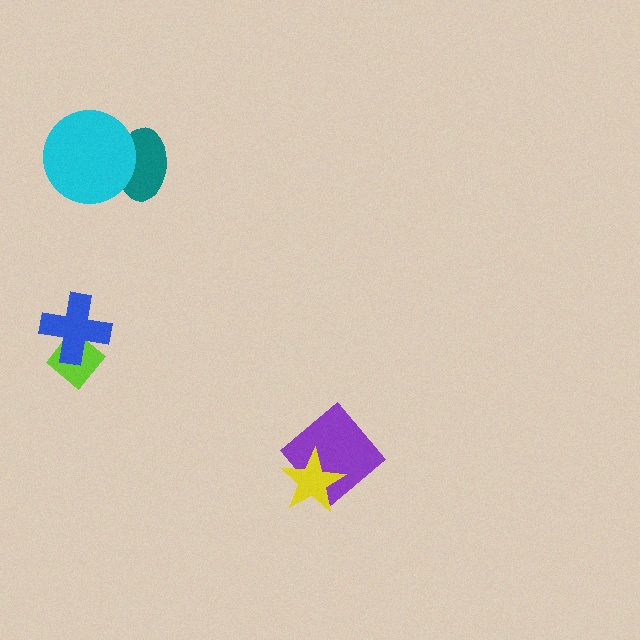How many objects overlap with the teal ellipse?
1 object overlaps with the teal ellipse.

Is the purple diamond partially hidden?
Yes, it is partially covered by another shape.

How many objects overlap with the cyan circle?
1 object overlaps with the cyan circle.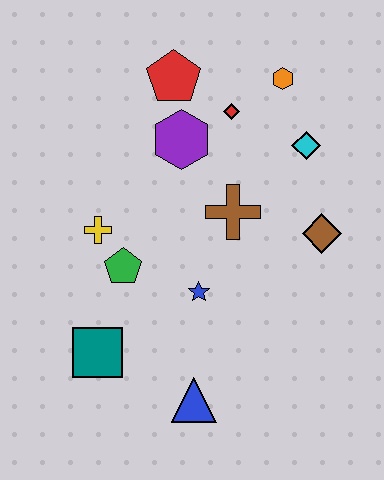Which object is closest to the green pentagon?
The yellow cross is closest to the green pentagon.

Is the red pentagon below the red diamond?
No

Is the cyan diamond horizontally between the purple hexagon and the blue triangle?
No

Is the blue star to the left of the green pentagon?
No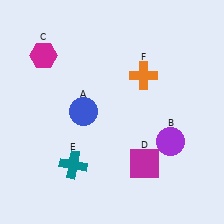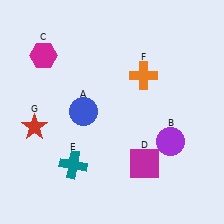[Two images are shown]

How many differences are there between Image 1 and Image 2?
There is 1 difference between the two images.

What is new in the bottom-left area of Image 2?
A red star (G) was added in the bottom-left area of Image 2.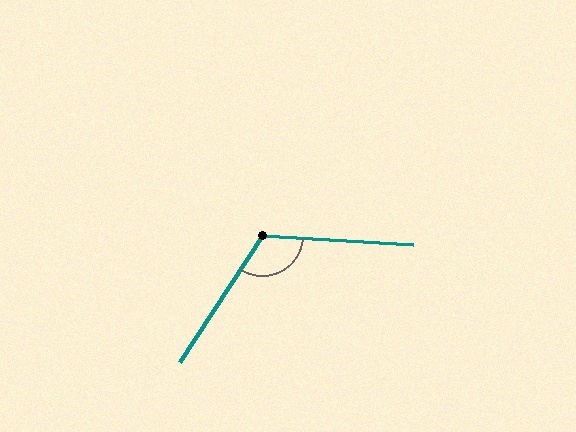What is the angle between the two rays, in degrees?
Approximately 120 degrees.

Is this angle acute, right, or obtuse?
It is obtuse.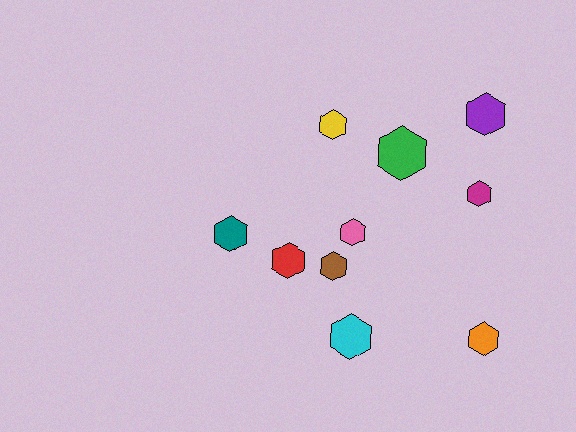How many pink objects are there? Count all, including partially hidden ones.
There is 1 pink object.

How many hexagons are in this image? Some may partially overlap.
There are 10 hexagons.